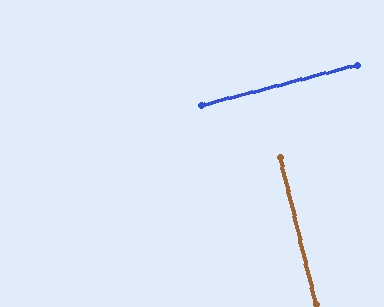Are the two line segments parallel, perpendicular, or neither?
Perpendicular — they meet at approximately 89°.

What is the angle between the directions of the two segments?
Approximately 89 degrees.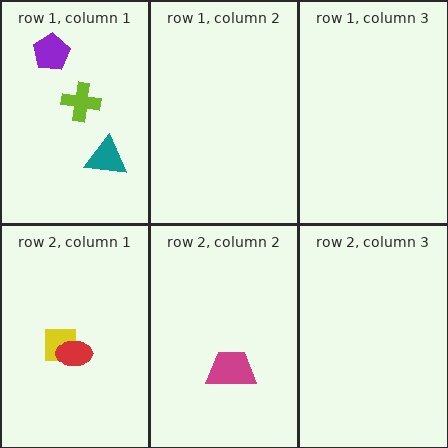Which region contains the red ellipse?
The row 2, column 1 region.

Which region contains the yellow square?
The row 2, column 1 region.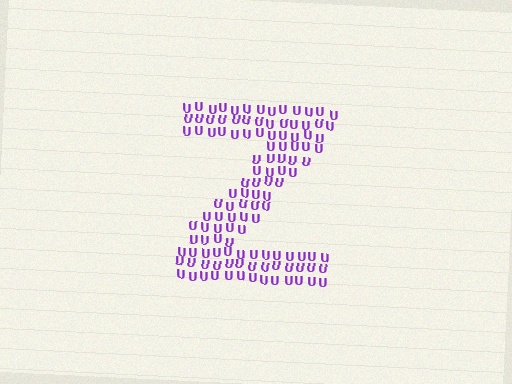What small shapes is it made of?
It is made of small letter U's.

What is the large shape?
The large shape is the letter Z.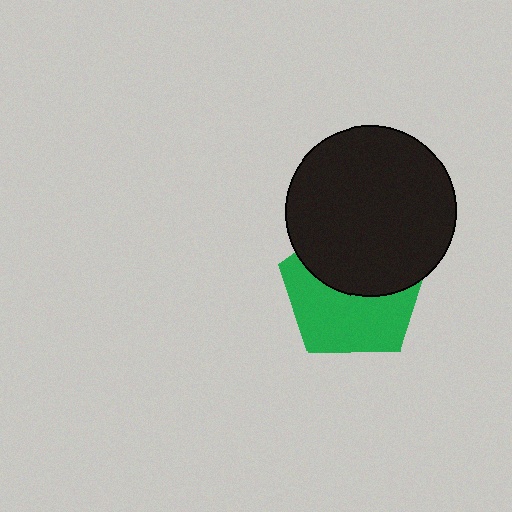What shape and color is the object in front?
The object in front is a black circle.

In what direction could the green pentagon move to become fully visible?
The green pentagon could move down. That would shift it out from behind the black circle entirely.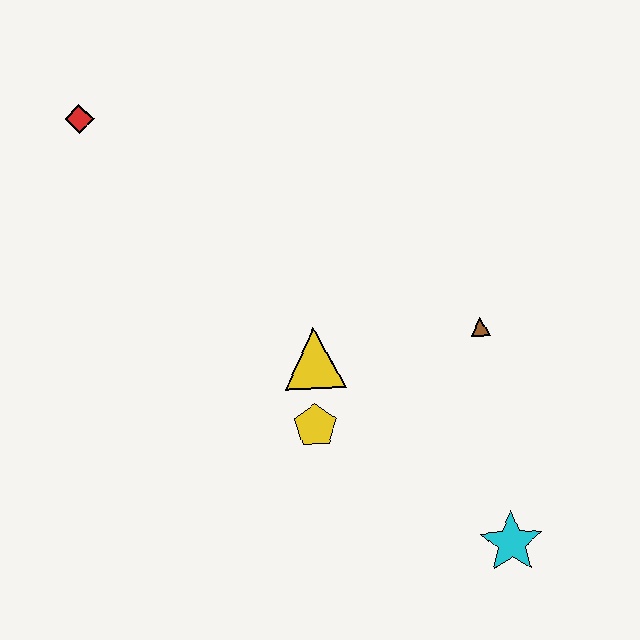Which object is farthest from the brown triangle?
The red diamond is farthest from the brown triangle.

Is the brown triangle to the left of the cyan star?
Yes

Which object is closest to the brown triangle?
The yellow triangle is closest to the brown triangle.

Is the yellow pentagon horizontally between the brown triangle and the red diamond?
Yes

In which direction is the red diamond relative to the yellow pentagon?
The red diamond is above the yellow pentagon.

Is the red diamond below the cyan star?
No